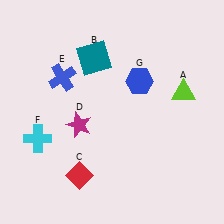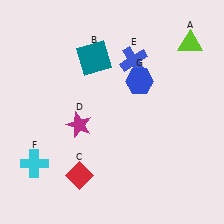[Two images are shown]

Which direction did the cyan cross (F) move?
The cyan cross (F) moved down.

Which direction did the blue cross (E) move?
The blue cross (E) moved right.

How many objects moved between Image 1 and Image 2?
3 objects moved between the two images.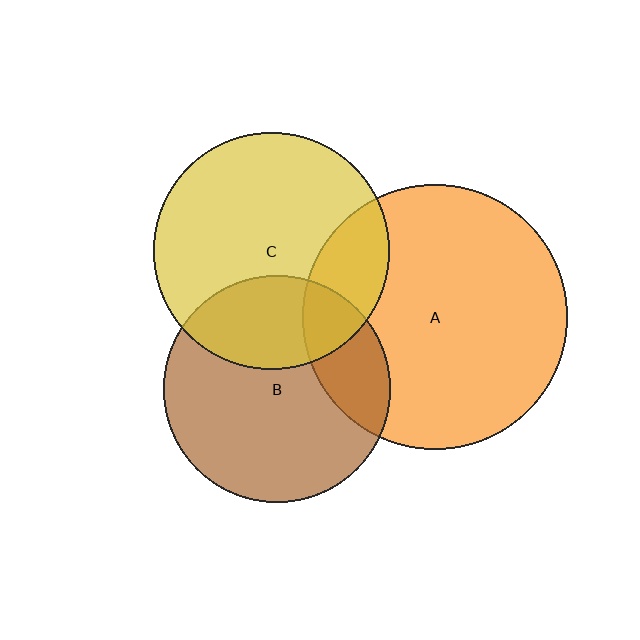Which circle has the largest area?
Circle A (orange).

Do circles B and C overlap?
Yes.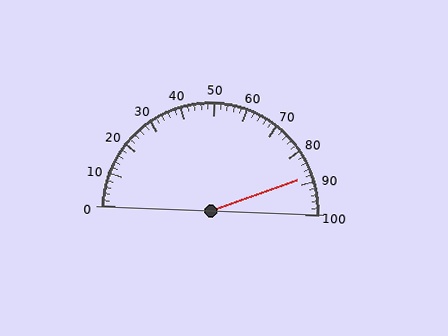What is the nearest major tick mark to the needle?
The nearest major tick mark is 90.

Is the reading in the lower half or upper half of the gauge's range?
The reading is in the upper half of the range (0 to 100).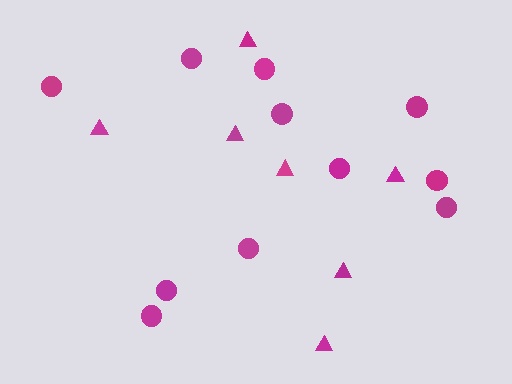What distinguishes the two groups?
There are 2 groups: one group of circles (11) and one group of triangles (7).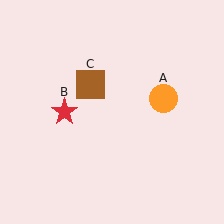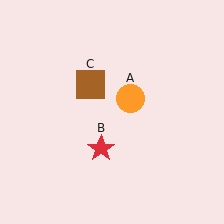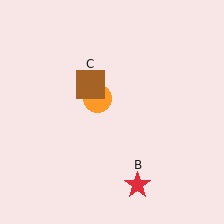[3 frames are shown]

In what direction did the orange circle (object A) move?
The orange circle (object A) moved left.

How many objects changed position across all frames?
2 objects changed position: orange circle (object A), red star (object B).